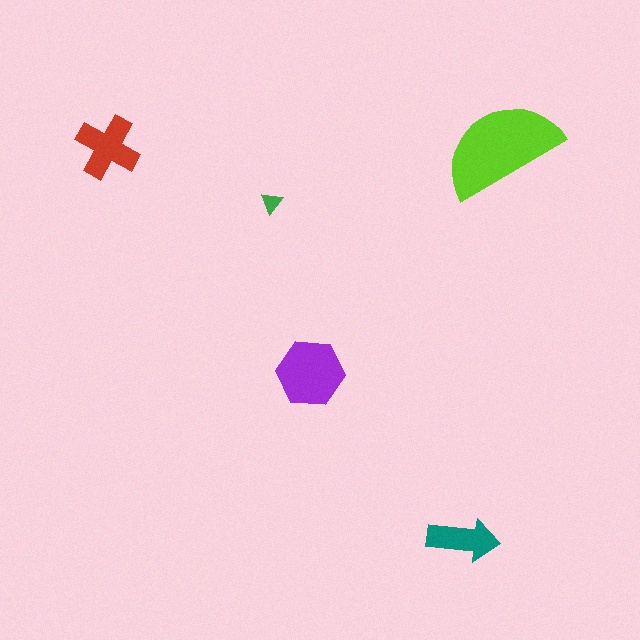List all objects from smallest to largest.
The green triangle, the teal arrow, the red cross, the purple hexagon, the lime semicircle.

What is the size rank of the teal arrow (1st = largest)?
4th.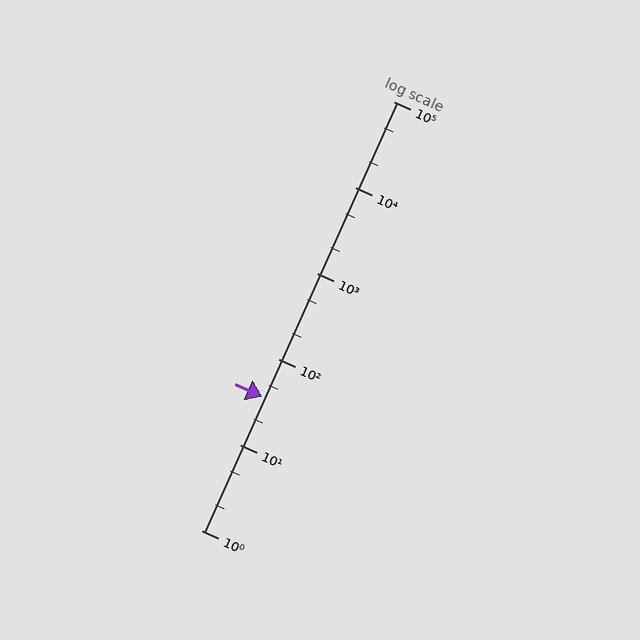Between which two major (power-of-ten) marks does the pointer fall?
The pointer is between 10 and 100.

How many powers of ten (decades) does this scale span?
The scale spans 5 decades, from 1 to 100000.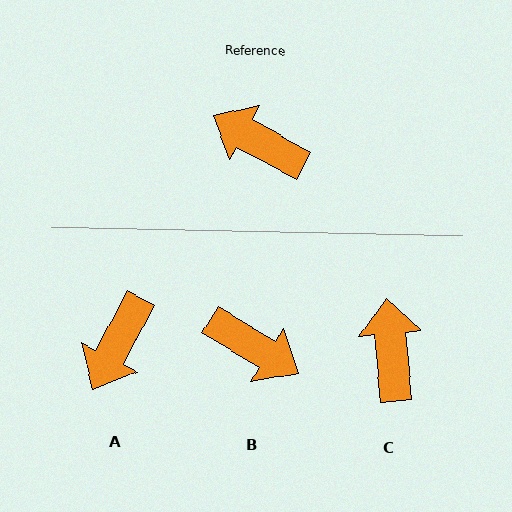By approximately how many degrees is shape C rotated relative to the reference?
Approximately 56 degrees clockwise.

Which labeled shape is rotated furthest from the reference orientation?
B, about 178 degrees away.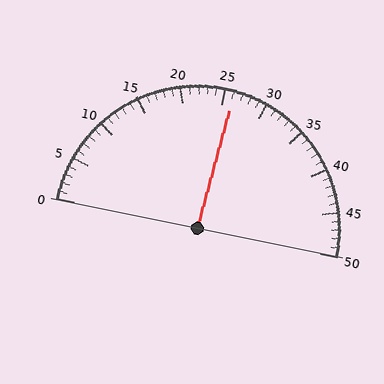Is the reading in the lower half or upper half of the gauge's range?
The reading is in the upper half of the range (0 to 50).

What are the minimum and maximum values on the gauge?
The gauge ranges from 0 to 50.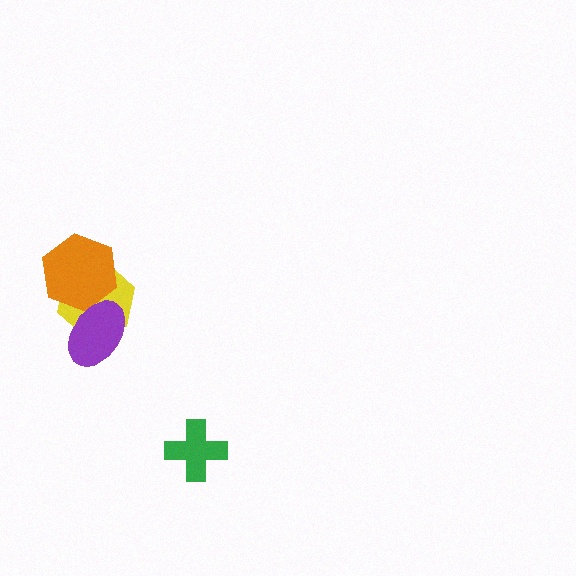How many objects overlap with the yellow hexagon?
2 objects overlap with the yellow hexagon.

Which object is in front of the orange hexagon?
The purple ellipse is in front of the orange hexagon.